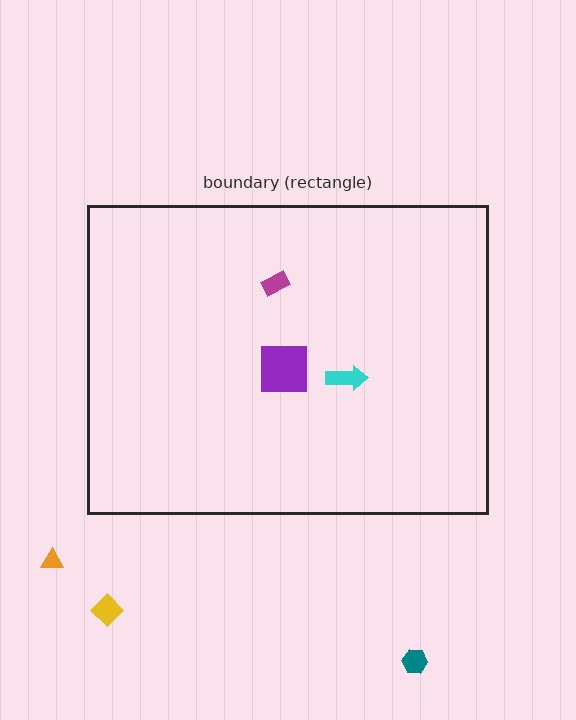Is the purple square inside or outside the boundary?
Inside.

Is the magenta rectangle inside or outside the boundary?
Inside.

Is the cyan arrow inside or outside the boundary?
Inside.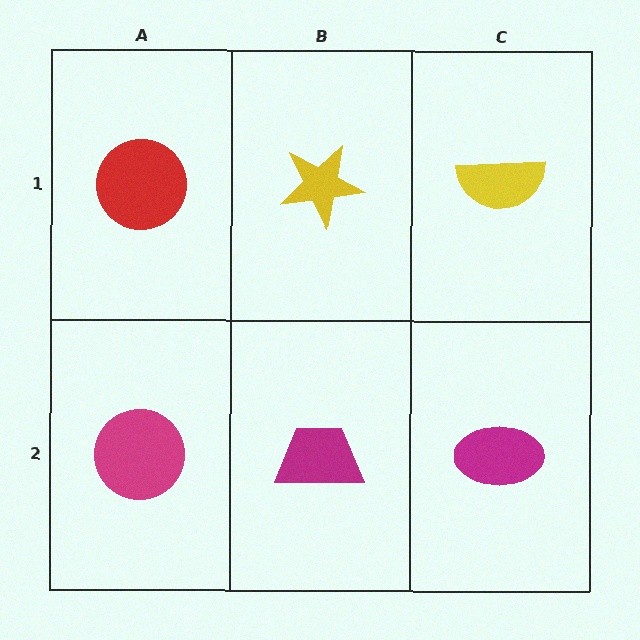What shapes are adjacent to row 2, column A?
A red circle (row 1, column A), a magenta trapezoid (row 2, column B).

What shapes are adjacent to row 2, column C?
A yellow semicircle (row 1, column C), a magenta trapezoid (row 2, column B).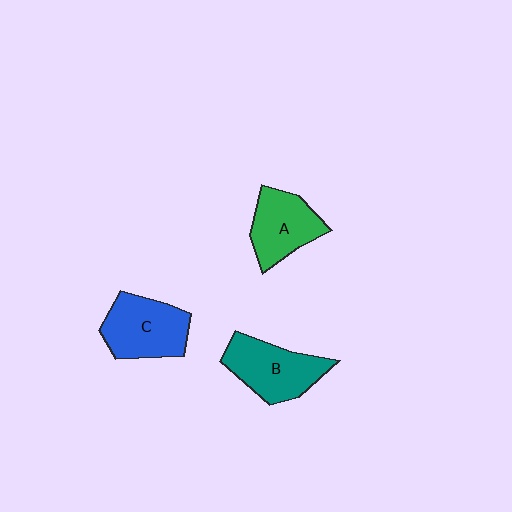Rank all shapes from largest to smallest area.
From largest to smallest: C (blue), B (teal), A (green).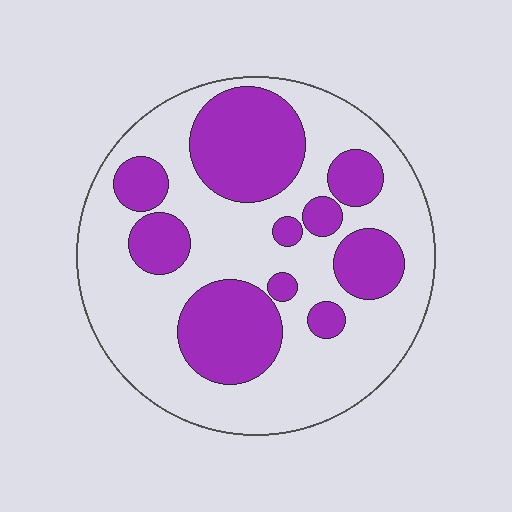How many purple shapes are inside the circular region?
10.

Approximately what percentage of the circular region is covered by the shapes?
Approximately 35%.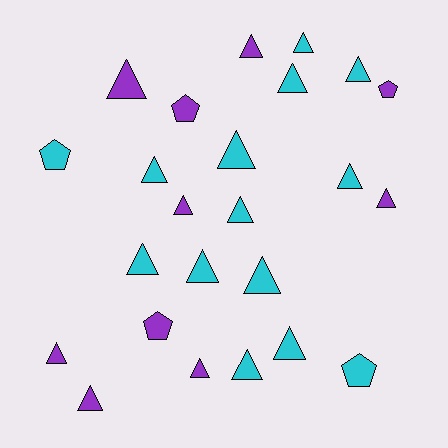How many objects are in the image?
There are 24 objects.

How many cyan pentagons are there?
There are 2 cyan pentagons.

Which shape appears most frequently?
Triangle, with 19 objects.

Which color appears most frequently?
Cyan, with 14 objects.